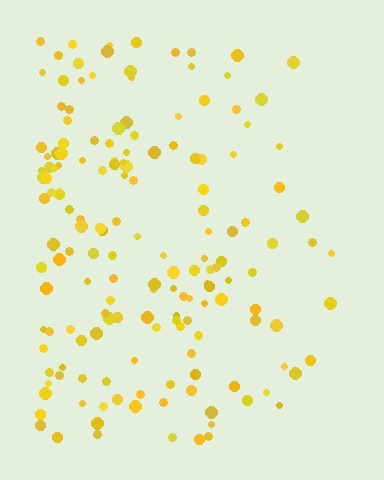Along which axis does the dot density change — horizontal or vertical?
Horizontal.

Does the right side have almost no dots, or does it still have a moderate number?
Still a moderate number, just noticeably fewer than the left.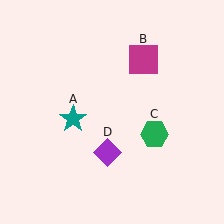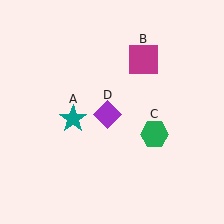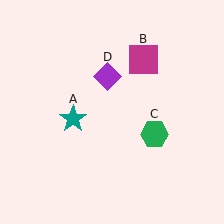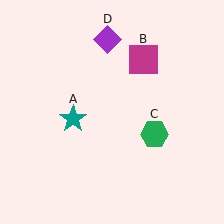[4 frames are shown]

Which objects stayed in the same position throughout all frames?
Teal star (object A) and magenta square (object B) and green hexagon (object C) remained stationary.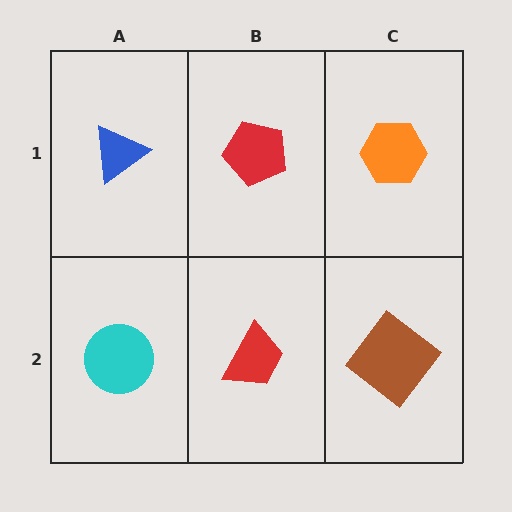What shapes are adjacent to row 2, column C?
An orange hexagon (row 1, column C), a red trapezoid (row 2, column B).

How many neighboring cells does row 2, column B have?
3.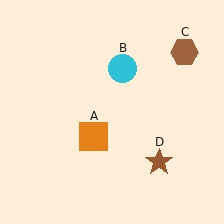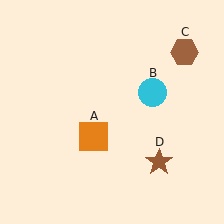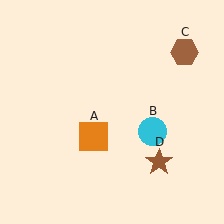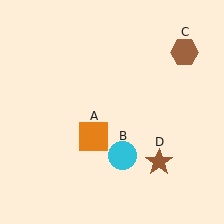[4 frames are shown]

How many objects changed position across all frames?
1 object changed position: cyan circle (object B).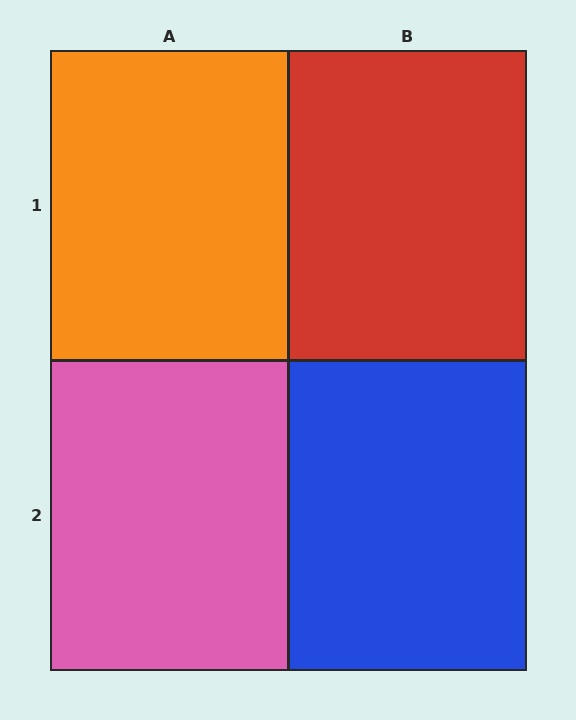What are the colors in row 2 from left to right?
Pink, blue.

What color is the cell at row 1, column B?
Red.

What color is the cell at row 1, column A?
Orange.